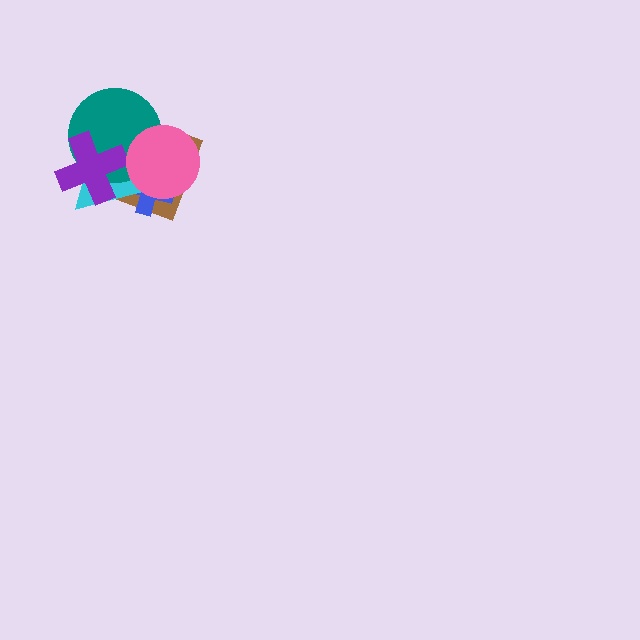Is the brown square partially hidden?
Yes, it is partially covered by another shape.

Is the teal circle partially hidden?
Yes, it is partially covered by another shape.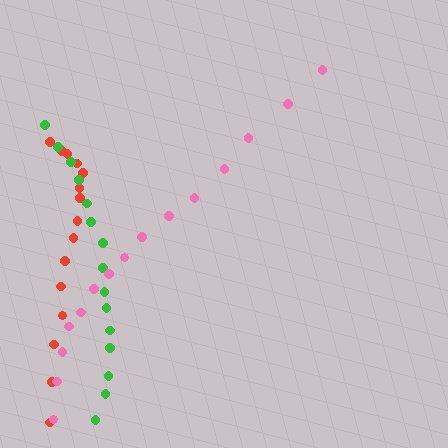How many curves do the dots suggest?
There are 3 distinct paths.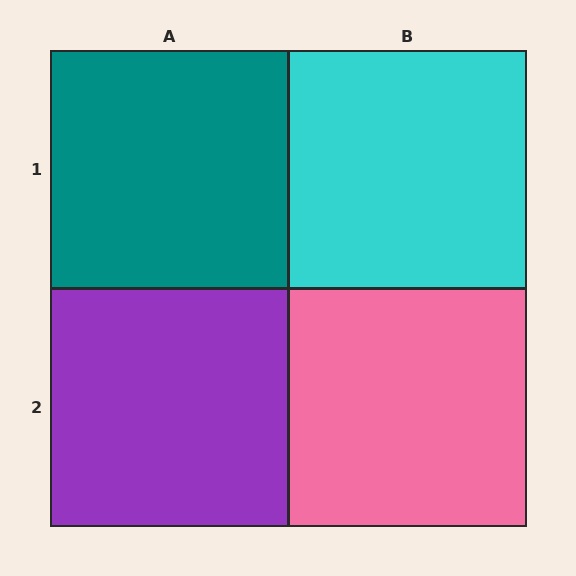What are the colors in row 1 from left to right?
Teal, cyan.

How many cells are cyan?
1 cell is cyan.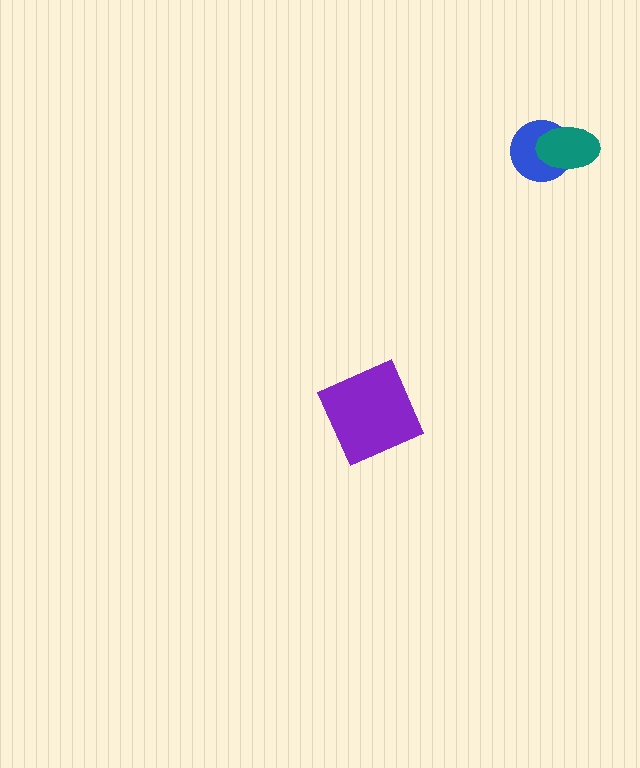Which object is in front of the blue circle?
The teal ellipse is in front of the blue circle.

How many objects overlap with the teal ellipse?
1 object overlaps with the teal ellipse.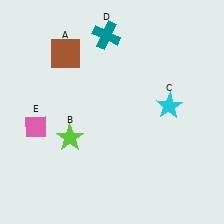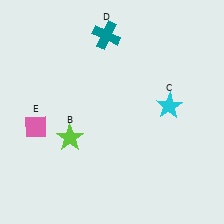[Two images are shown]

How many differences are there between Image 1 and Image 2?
There is 1 difference between the two images.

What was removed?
The brown square (A) was removed in Image 2.